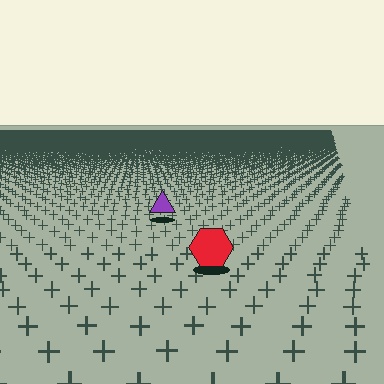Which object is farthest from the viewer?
The purple triangle is farthest from the viewer. It appears smaller and the ground texture around it is denser.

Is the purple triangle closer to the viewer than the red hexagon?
No. The red hexagon is closer — you can tell from the texture gradient: the ground texture is coarser near it.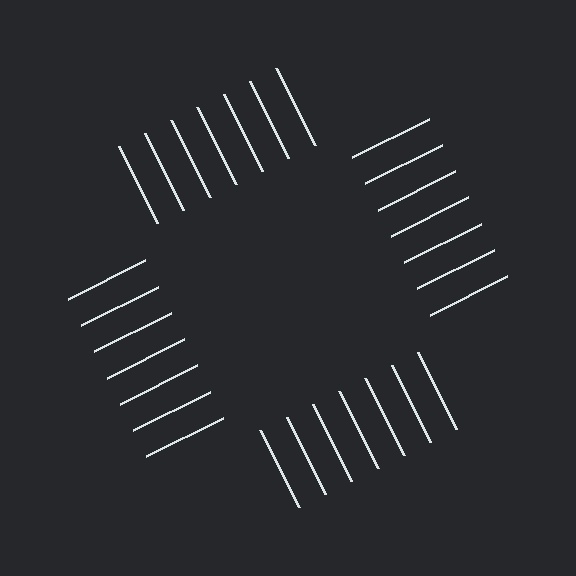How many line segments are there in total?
28 — 7 along each of the 4 edges.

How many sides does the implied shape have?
4 sides — the line-ends trace a square.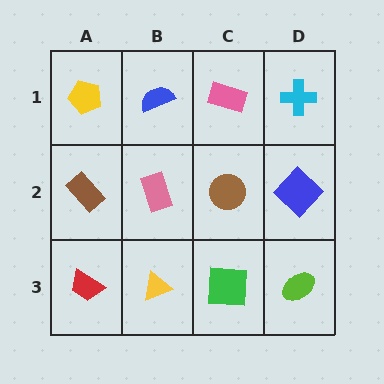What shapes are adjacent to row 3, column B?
A pink rectangle (row 2, column B), a red trapezoid (row 3, column A), a green square (row 3, column C).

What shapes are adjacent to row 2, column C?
A pink rectangle (row 1, column C), a green square (row 3, column C), a pink rectangle (row 2, column B), a blue diamond (row 2, column D).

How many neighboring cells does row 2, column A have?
3.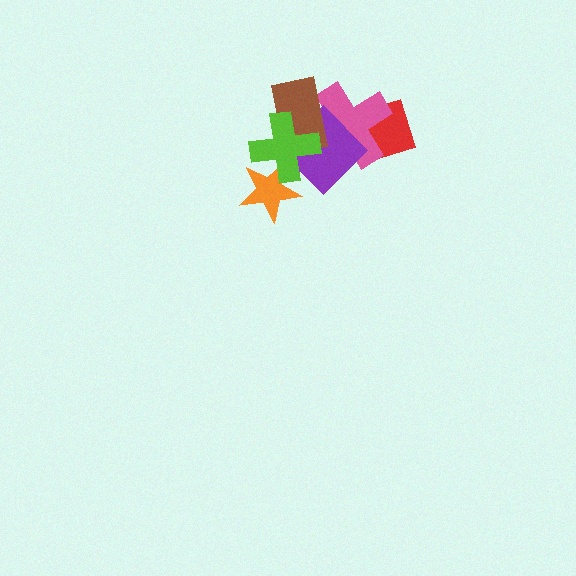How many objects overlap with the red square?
1 object overlaps with the red square.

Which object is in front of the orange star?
The lime cross is in front of the orange star.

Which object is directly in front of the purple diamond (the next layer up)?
The brown rectangle is directly in front of the purple diamond.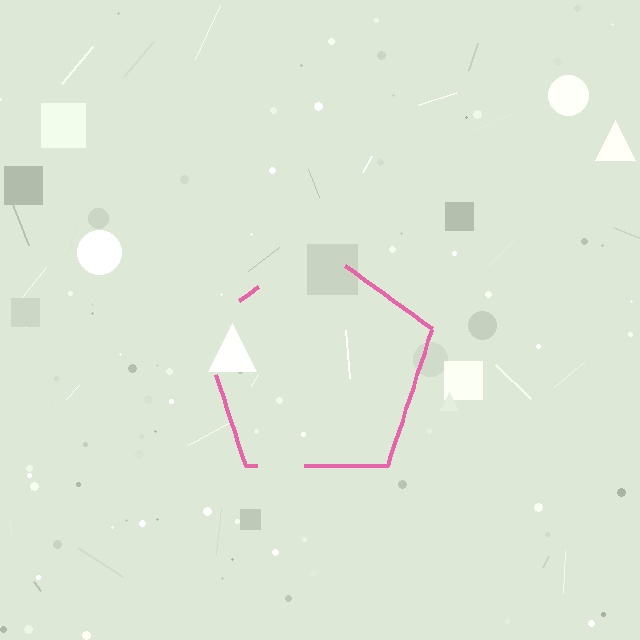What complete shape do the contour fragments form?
The contour fragments form a pentagon.